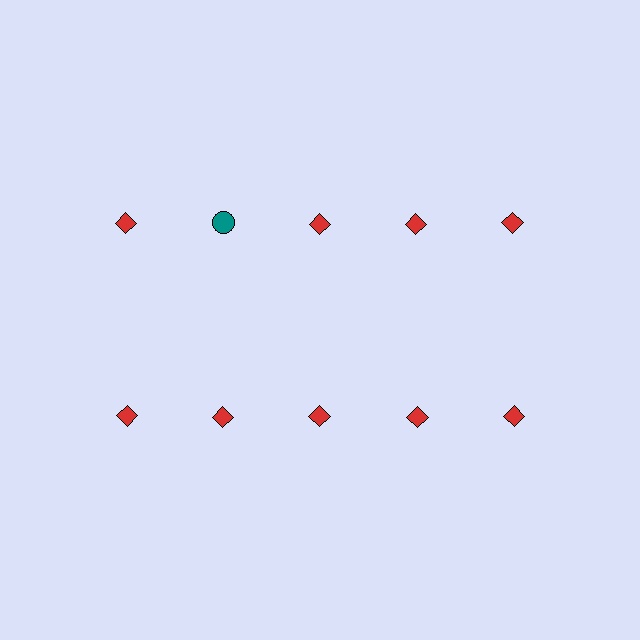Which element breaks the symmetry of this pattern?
The teal circle in the top row, second from left column breaks the symmetry. All other shapes are red diamonds.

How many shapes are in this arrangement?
There are 10 shapes arranged in a grid pattern.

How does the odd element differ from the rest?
It differs in both color (teal instead of red) and shape (circle instead of diamond).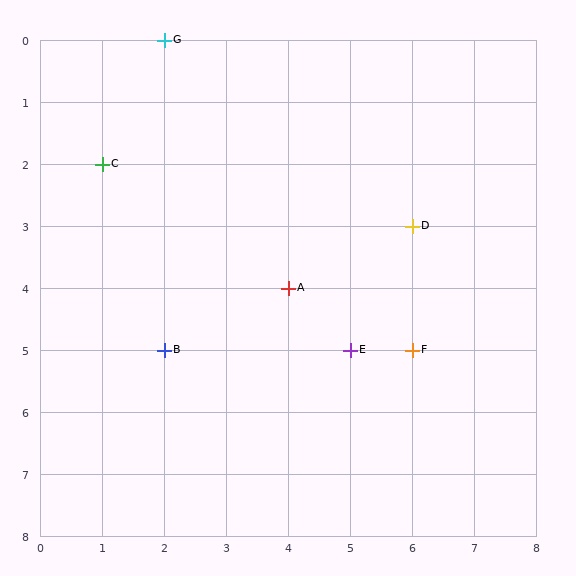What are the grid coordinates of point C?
Point C is at grid coordinates (1, 2).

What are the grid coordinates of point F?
Point F is at grid coordinates (6, 5).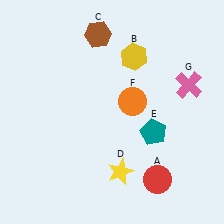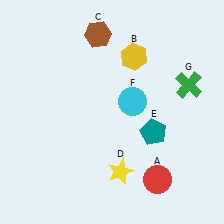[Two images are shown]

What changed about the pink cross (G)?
In Image 1, G is pink. In Image 2, it changed to green.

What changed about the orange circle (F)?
In Image 1, F is orange. In Image 2, it changed to cyan.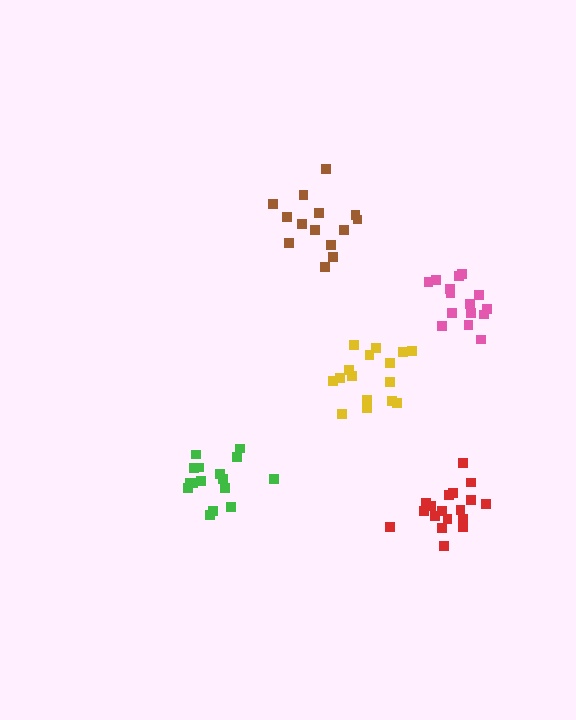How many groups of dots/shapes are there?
There are 5 groups.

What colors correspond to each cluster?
The clusters are colored: brown, green, yellow, pink, red.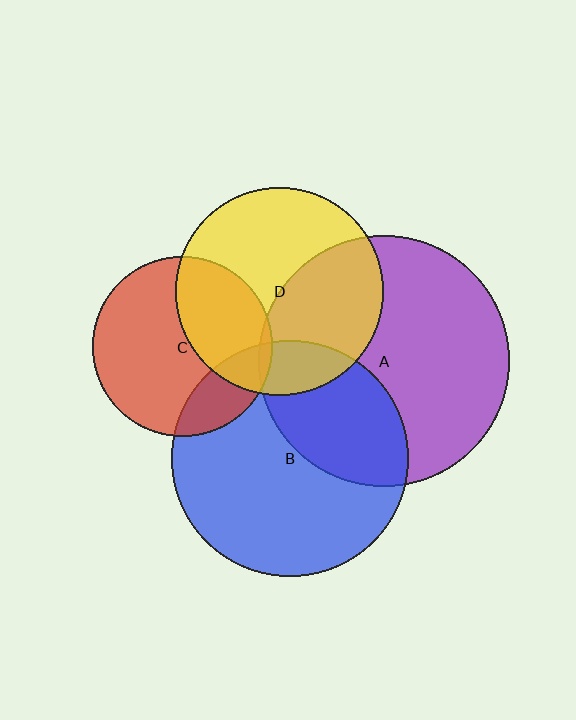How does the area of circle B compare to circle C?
Approximately 1.7 times.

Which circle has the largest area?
Circle A (purple).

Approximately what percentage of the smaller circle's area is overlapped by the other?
Approximately 5%.